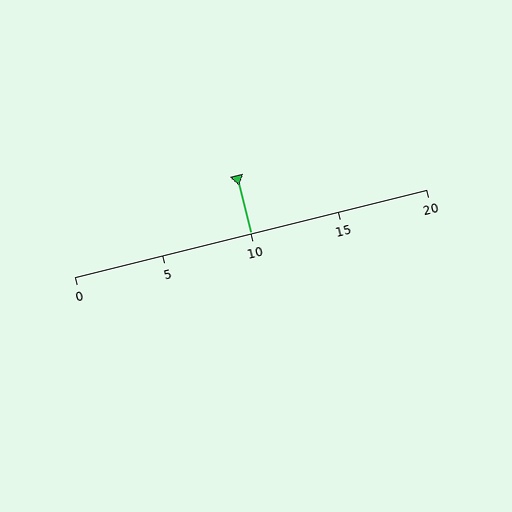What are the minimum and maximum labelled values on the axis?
The axis runs from 0 to 20.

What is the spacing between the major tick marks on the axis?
The major ticks are spaced 5 apart.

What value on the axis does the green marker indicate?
The marker indicates approximately 10.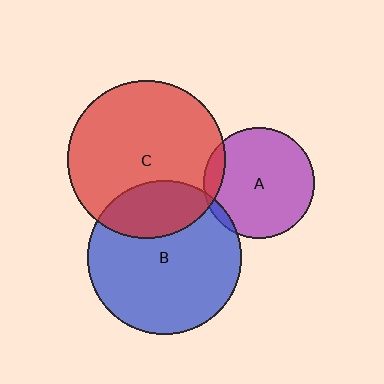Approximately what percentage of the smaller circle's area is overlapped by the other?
Approximately 10%.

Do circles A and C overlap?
Yes.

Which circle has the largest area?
Circle C (red).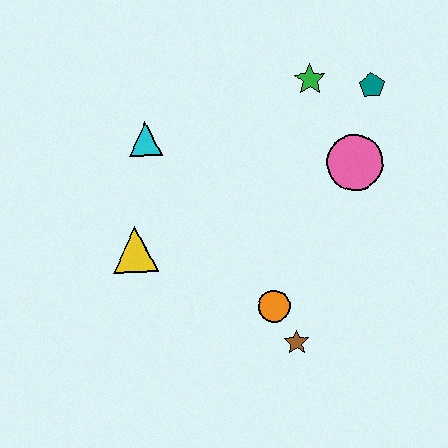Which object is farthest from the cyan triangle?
The brown star is farthest from the cyan triangle.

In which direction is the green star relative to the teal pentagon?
The green star is to the left of the teal pentagon.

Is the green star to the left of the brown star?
No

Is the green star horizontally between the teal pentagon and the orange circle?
Yes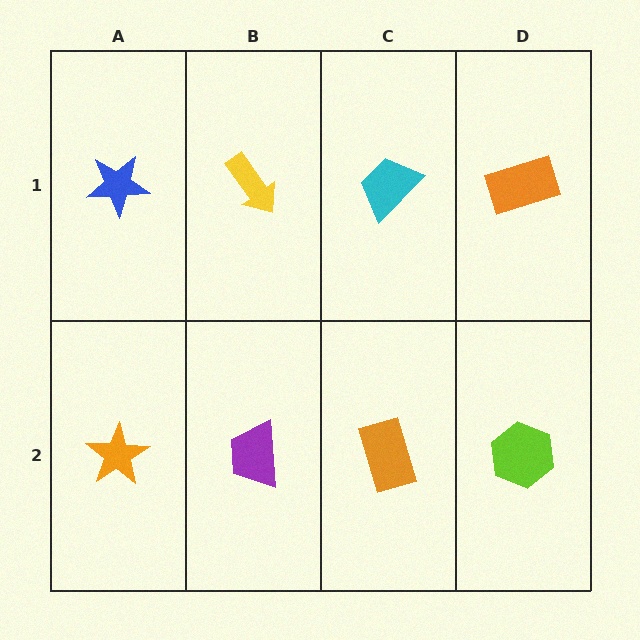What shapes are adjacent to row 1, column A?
An orange star (row 2, column A), a yellow arrow (row 1, column B).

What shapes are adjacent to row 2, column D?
An orange rectangle (row 1, column D), an orange rectangle (row 2, column C).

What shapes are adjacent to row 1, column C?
An orange rectangle (row 2, column C), a yellow arrow (row 1, column B), an orange rectangle (row 1, column D).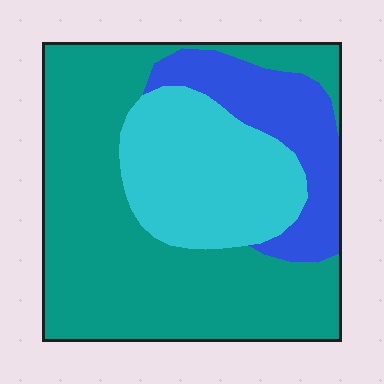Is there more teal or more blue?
Teal.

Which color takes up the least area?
Blue, at roughly 20%.